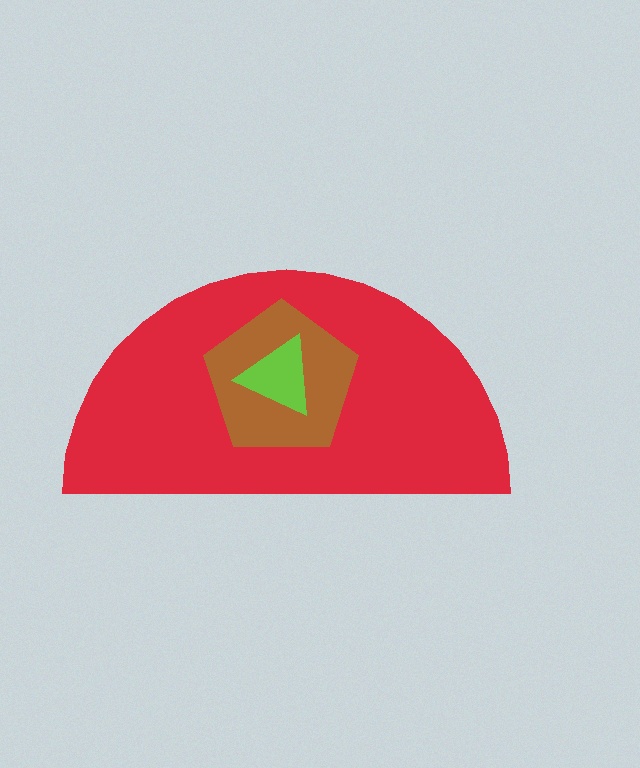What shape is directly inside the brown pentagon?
The lime triangle.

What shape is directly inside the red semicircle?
The brown pentagon.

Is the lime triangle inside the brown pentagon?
Yes.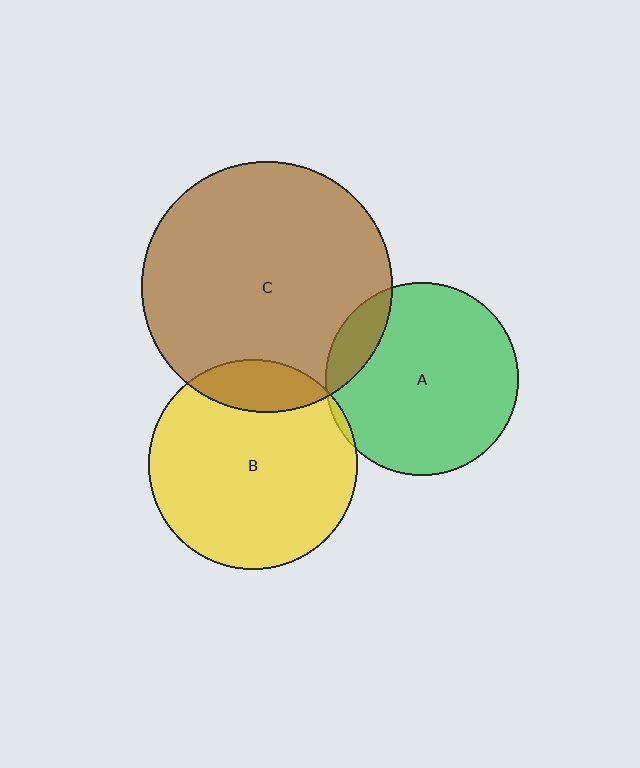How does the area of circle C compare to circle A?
Approximately 1.7 times.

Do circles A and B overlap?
Yes.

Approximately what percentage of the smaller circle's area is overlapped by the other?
Approximately 5%.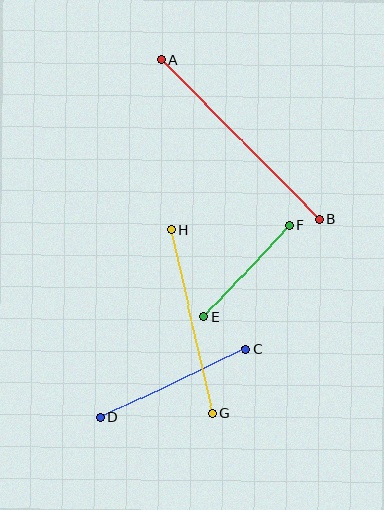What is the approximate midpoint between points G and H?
The midpoint is at approximately (192, 321) pixels.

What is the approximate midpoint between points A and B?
The midpoint is at approximately (240, 139) pixels.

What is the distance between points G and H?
The distance is approximately 189 pixels.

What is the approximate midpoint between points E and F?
The midpoint is at approximately (247, 271) pixels.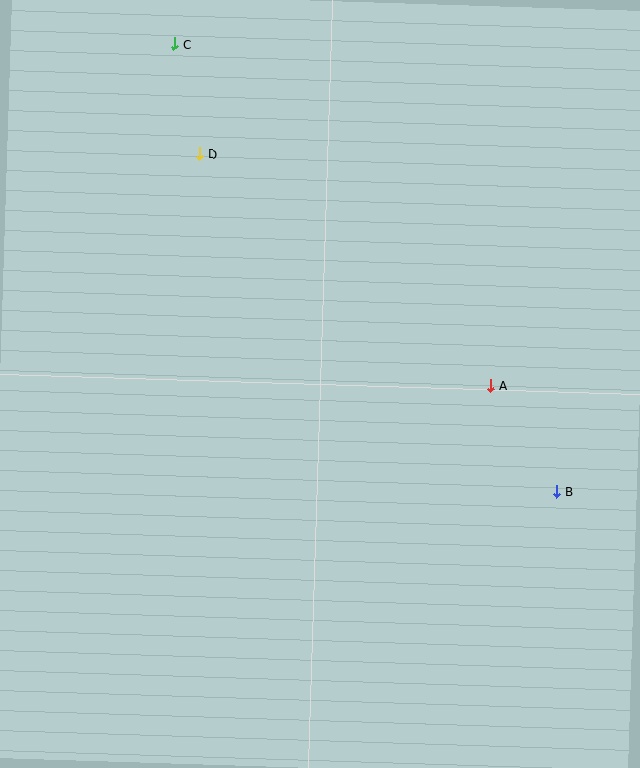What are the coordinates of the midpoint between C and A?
The midpoint between C and A is at (333, 215).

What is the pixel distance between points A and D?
The distance between A and D is 372 pixels.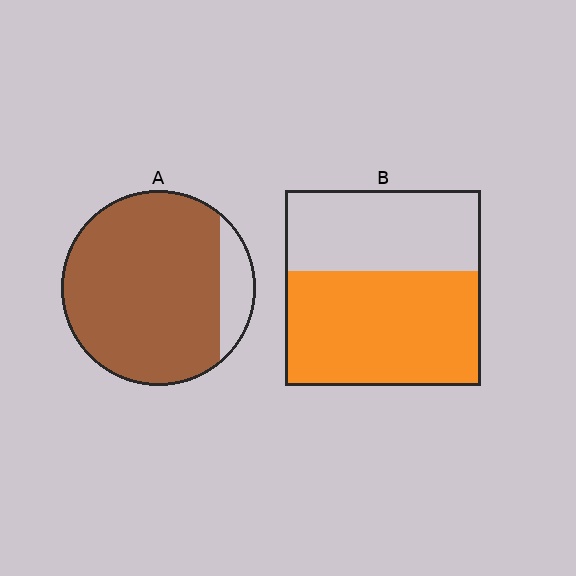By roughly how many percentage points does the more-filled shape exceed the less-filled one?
By roughly 30 percentage points (A over B).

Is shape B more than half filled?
Yes.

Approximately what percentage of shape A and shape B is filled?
A is approximately 85% and B is approximately 60%.